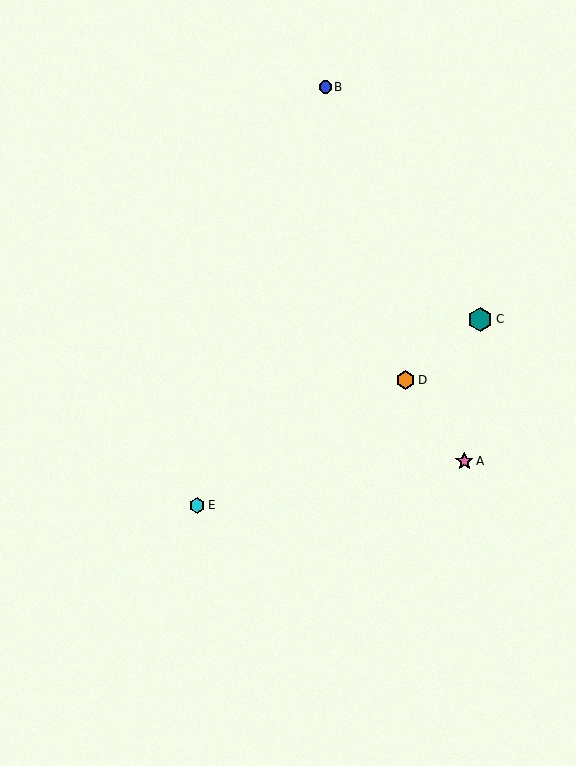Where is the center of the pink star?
The center of the pink star is at (464, 461).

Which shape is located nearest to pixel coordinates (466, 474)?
The pink star (labeled A) at (464, 461) is nearest to that location.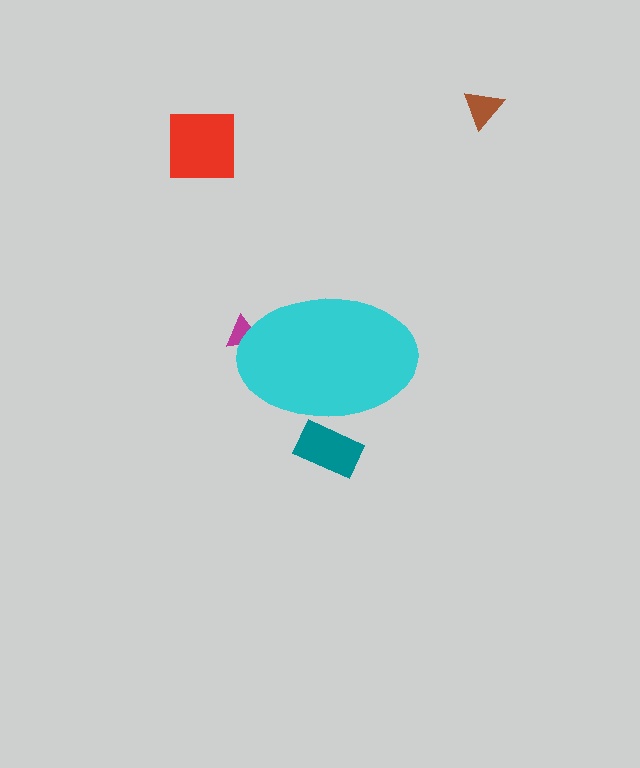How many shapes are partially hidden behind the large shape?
2 shapes are partially hidden.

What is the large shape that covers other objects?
A cyan ellipse.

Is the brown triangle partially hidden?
No, the brown triangle is fully visible.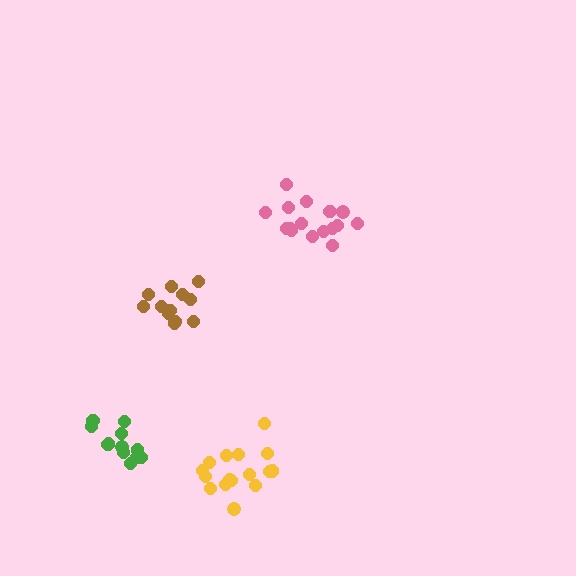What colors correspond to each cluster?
The clusters are colored: pink, yellow, green, brown.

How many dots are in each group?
Group 1: 16 dots, Group 2: 16 dots, Group 3: 12 dots, Group 4: 12 dots (56 total).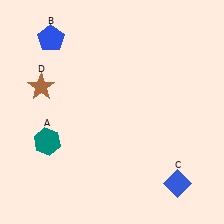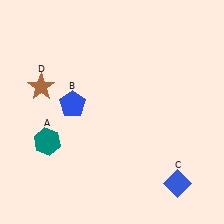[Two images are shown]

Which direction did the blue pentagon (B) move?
The blue pentagon (B) moved down.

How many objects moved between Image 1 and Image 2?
1 object moved between the two images.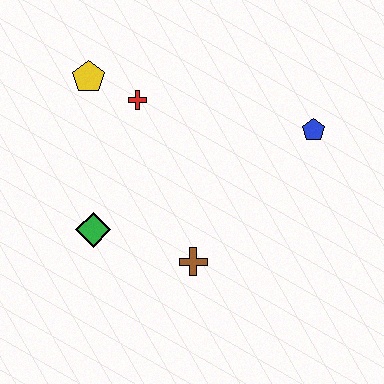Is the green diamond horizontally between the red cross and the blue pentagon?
No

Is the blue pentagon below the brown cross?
No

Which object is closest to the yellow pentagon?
The red cross is closest to the yellow pentagon.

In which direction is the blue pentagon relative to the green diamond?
The blue pentagon is to the right of the green diamond.